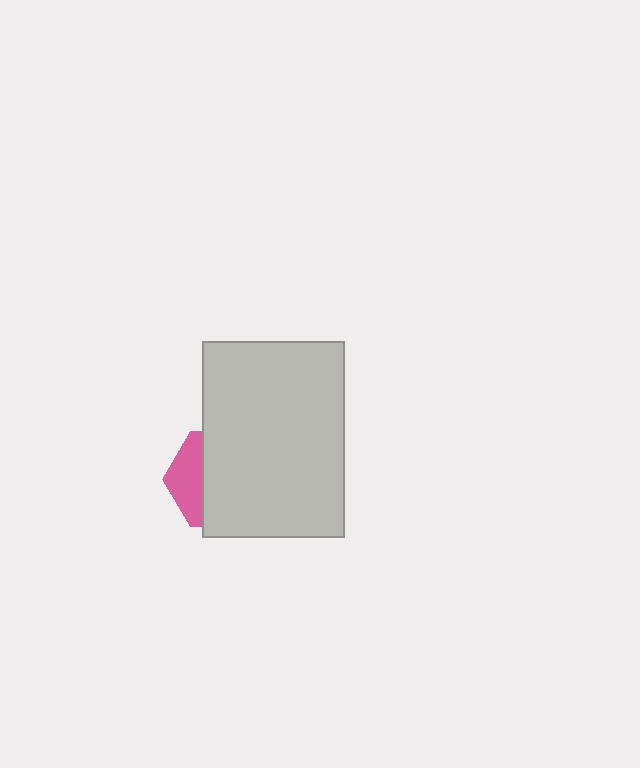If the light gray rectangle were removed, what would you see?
You would see the complete pink hexagon.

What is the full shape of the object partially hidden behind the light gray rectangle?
The partially hidden object is a pink hexagon.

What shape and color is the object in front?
The object in front is a light gray rectangle.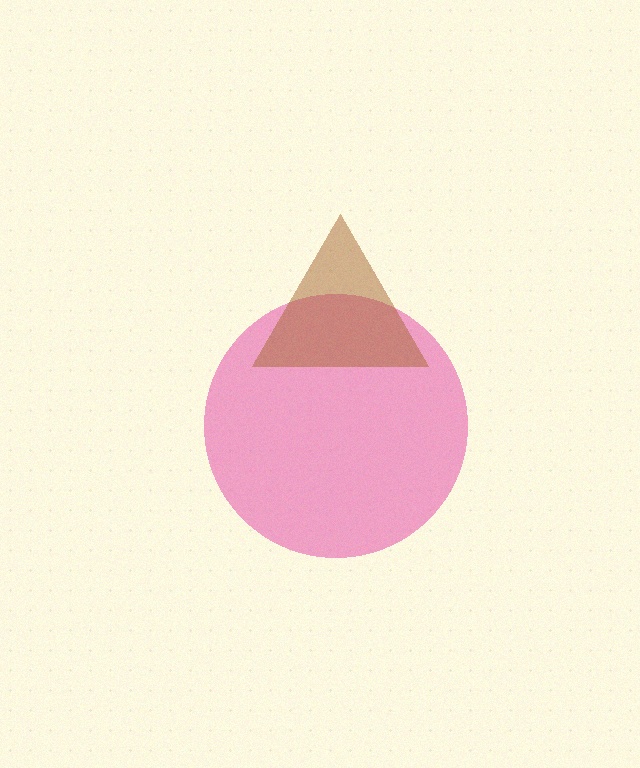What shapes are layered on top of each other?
The layered shapes are: a pink circle, a brown triangle.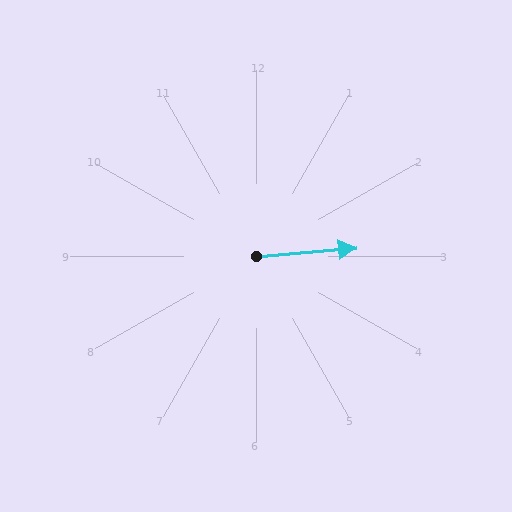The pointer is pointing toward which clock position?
Roughly 3 o'clock.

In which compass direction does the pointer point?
East.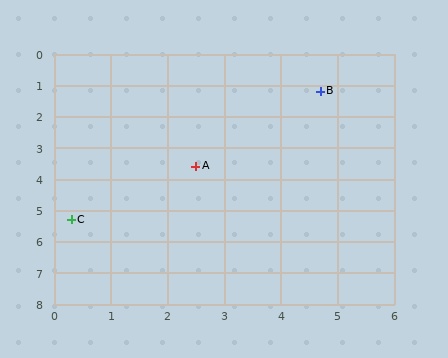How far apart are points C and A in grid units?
Points C and A are about 2.8 grid units apart.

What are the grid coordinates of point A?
Point A is at approximately (2.5, 3.6).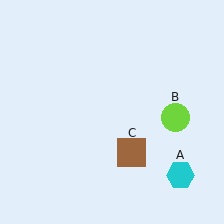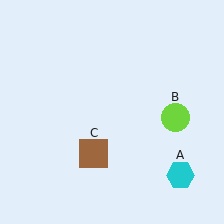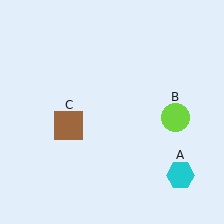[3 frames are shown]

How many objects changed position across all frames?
1 object changed position: brown square (object C).